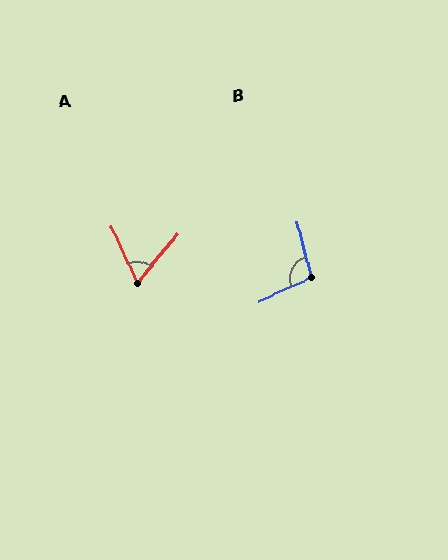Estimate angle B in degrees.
Approximately 100 degrees.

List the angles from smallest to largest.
A (64°), B (100°).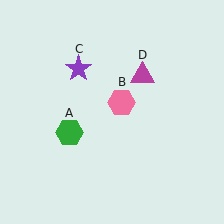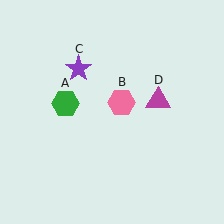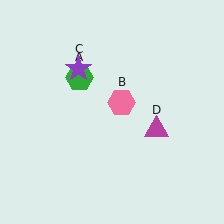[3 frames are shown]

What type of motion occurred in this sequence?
The green hexagon (object A), magenta triangle (object D) rotated clockwise around the center of the scene.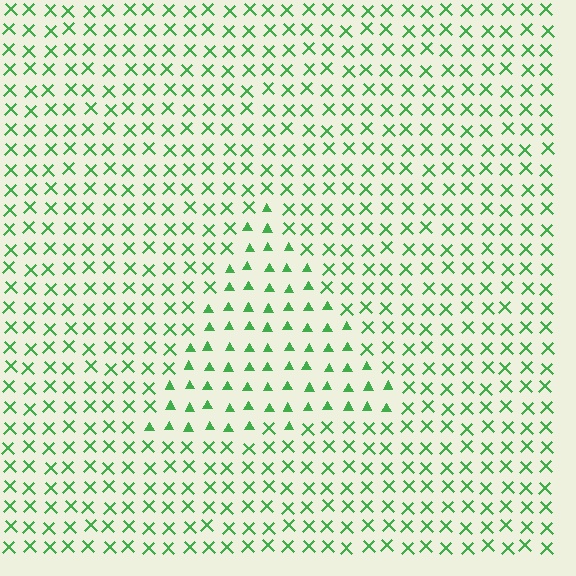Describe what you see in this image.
The image is filled with small green elements arranged in a uniform grid. A triangle-shaped region contains triangles, while the surrounding area contains X marks. The boundary is defined purely by the change in element shape.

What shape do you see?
I see a triangle.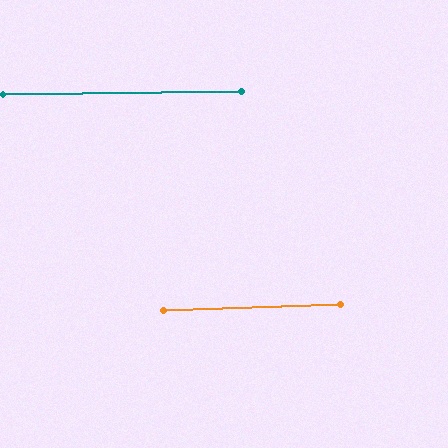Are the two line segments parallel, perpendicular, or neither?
Parallel — their directions differ by only 1.1°.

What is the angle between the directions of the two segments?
Approximately 1 degree.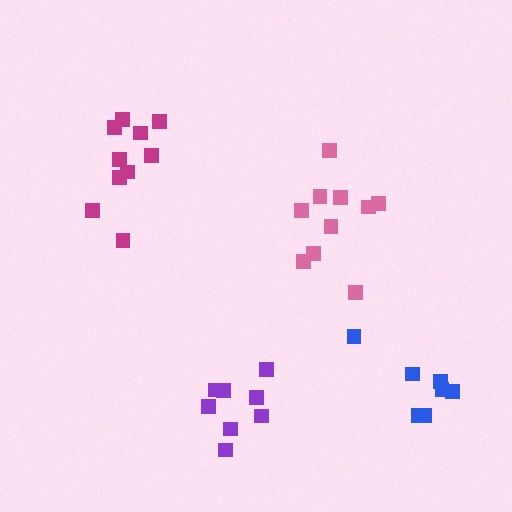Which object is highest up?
The magenta cluster is topmost.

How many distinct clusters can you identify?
There are 4 distinct clusters.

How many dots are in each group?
Group 1: 10 dots, Group 2: 7 dots, Group 3: 8 dots, Group 4: 10 dots (35 total).